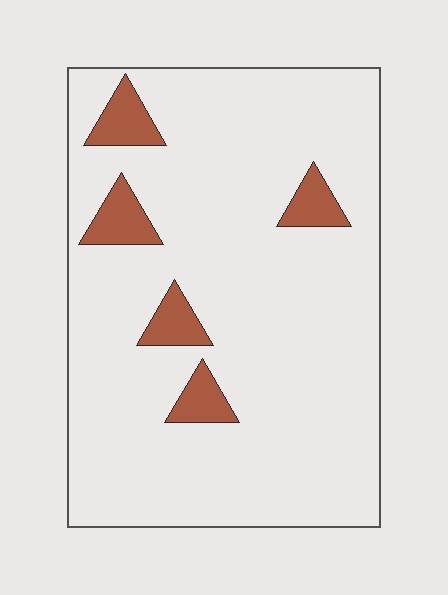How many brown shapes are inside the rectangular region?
5.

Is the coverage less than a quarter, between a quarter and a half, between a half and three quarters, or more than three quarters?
Less than a quarter.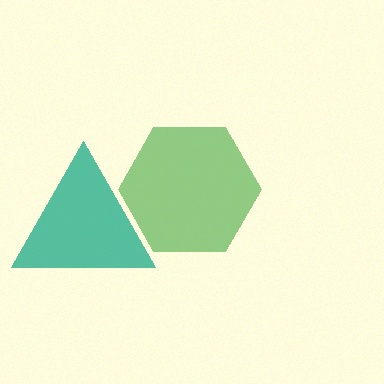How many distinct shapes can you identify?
There are 2 distinct shapes: a teal triangle, a green hexagon.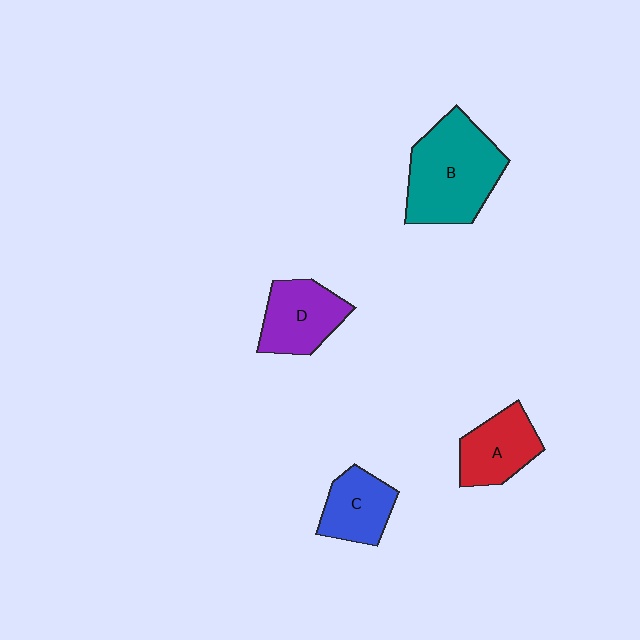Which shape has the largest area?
Shape B (teal).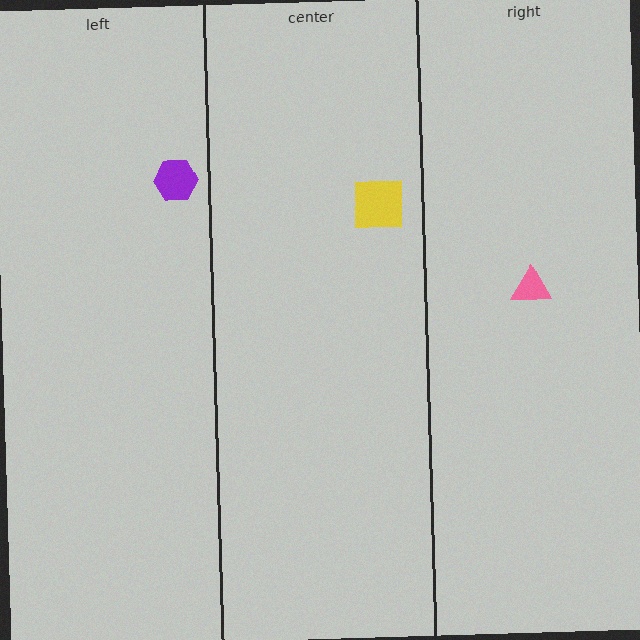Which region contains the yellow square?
The center region.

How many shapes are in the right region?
1.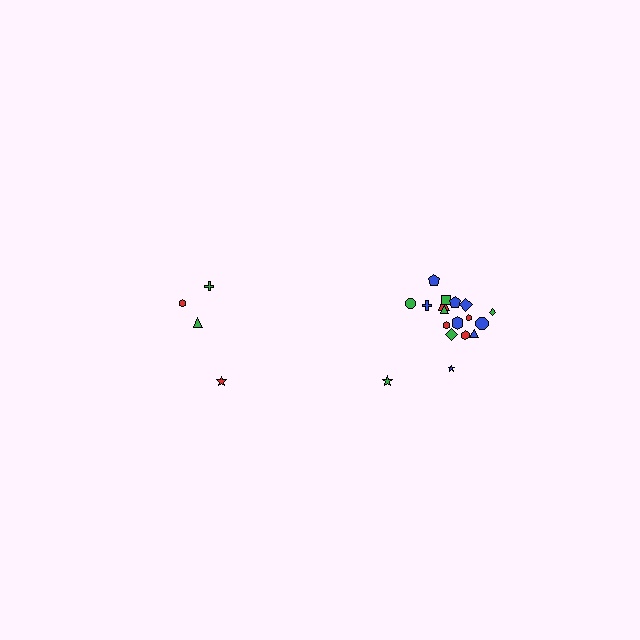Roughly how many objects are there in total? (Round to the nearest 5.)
Roughly 20 objects in total.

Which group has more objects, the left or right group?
The right group.